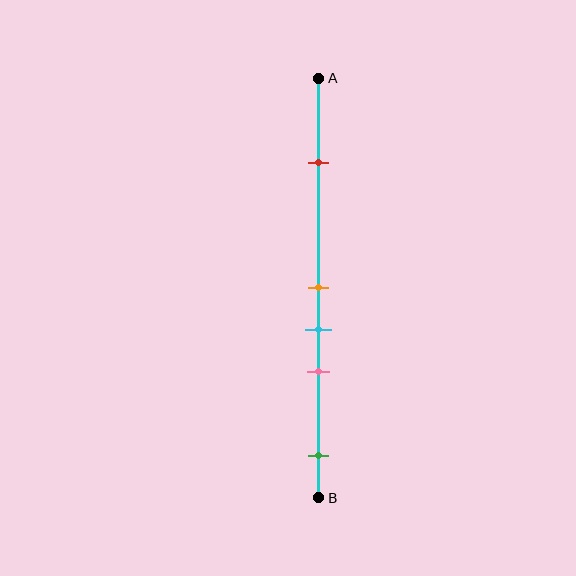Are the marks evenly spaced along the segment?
No, the marks are not evenly spaced.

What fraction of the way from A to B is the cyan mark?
The cyan mark is approximately 60% (0.6) of the way from A to B.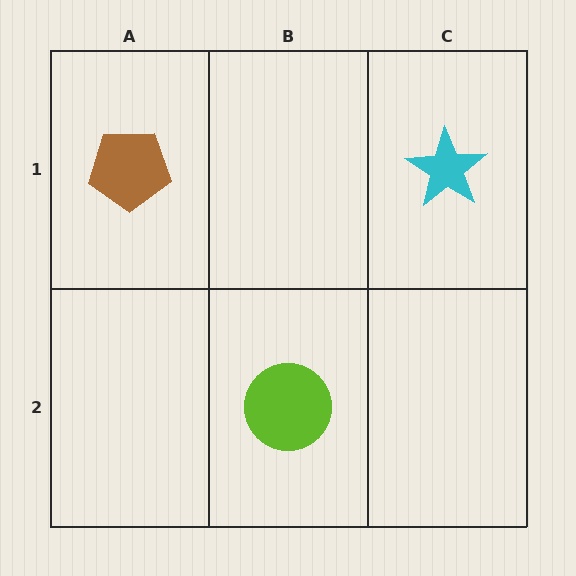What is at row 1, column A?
A brown pentagon.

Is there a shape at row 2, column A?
No, that cell is empty.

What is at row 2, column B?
A lime circle.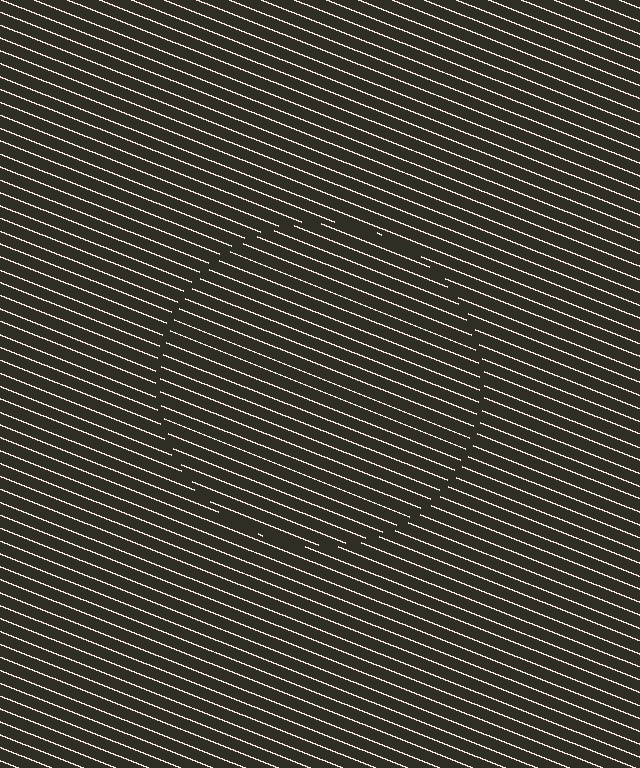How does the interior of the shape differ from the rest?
The interior of the shape contains the same grating, shifted by half a period — the contour is defined by the phase discontinuity where line-ends from the inner and outer gratings abut.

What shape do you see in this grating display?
An illusory circle. The interior of the shape contains the same grating, shifted by half a period — the contour is defined by the phase discontinuity where line-ends from the inner and outer gratings abut.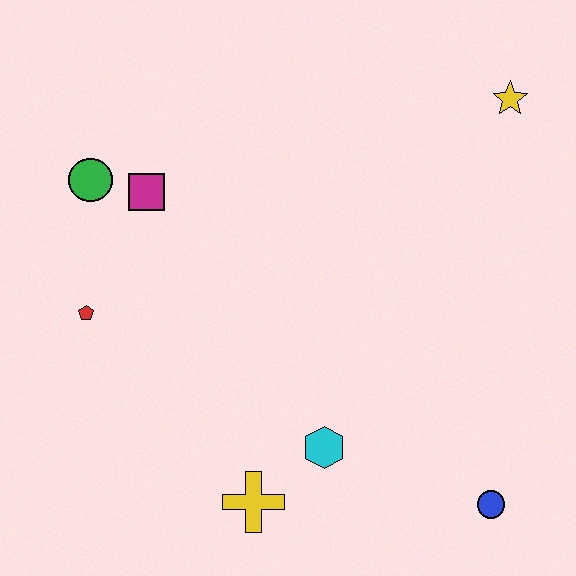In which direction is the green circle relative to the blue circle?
The green circle is to the left of the blue circle.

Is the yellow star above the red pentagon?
Yes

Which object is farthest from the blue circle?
The green circle is farthest from the blue circle.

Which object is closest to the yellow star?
The magenta square is closest to the yellow star.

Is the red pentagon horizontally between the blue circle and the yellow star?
No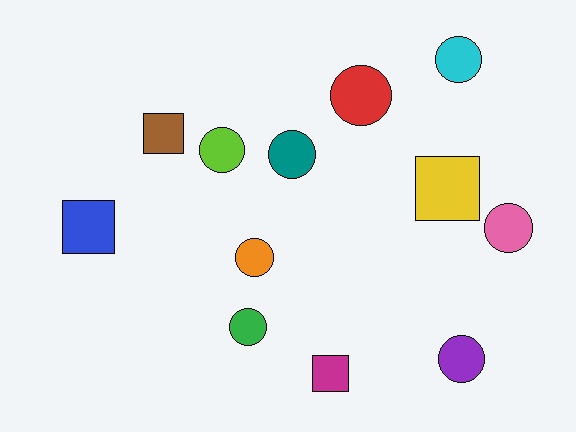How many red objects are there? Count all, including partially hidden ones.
There is 1 red object.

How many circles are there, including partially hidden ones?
There are 8 circles.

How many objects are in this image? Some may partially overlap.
There are 12 objects.